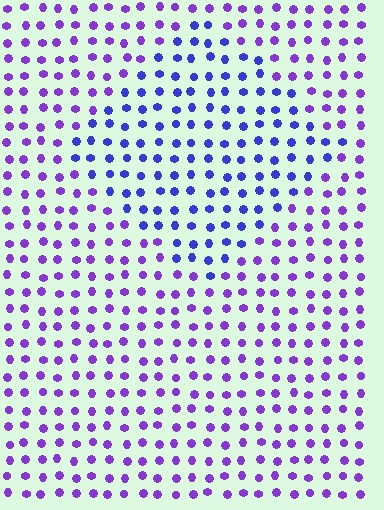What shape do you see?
I see a diamond.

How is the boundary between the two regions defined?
The boundary is defined purely by a slight shift in hue (about 32 degrees). Spacing, size, and orientation are identical on both sides.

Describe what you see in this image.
The image is filled with small purple elements in a uniform arrangement. A diamond-shaped region is visible where the elements are tinted to a slightly different hue, forming a subtle color boundary.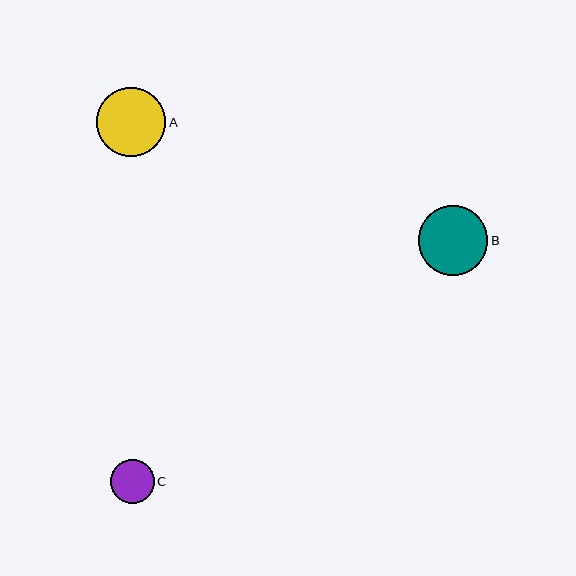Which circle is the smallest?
Circle C is the smallest with a size of approximately 43 pixels.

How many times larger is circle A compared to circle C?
Circle A is approximately 1.6 times the size of circle C.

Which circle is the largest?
Circle B is the largest with a size of approximately 69 pixels.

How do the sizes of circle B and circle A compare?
Circle B and circle A are approximately the same size.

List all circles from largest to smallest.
From largest to smallest: B, A, C.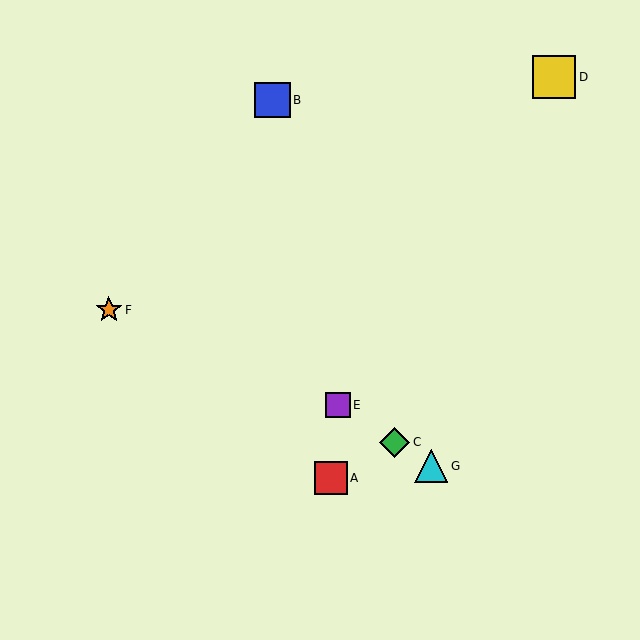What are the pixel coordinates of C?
Object C is at (395, 442).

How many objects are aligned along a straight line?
3 objects (C, E, G) are aligned along a straight line.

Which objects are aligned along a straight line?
Objects C, E, G are aligned along a straight line.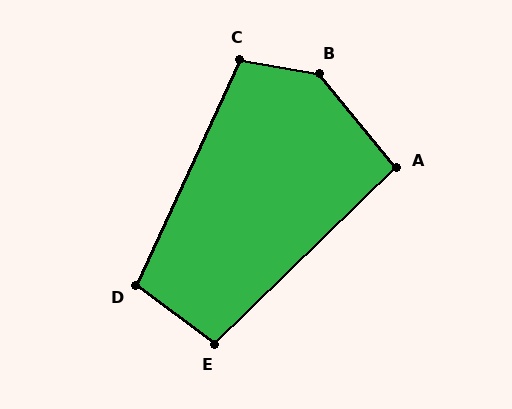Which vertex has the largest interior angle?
B, at approximately 139 degrees.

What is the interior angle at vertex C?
Approximately 105 degrees (obtuse).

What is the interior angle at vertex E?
Approximately 99 degrees (obtuse).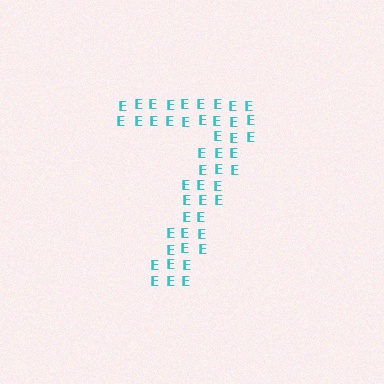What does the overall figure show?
The overall figure shows the digit 7.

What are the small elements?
The small elements are letter E's.